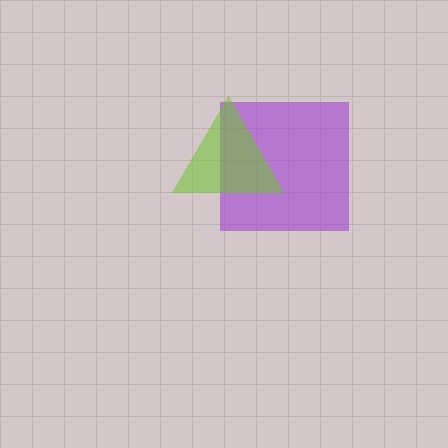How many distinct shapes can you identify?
There are 2 distinct shapes: a purple square, a lime triangle.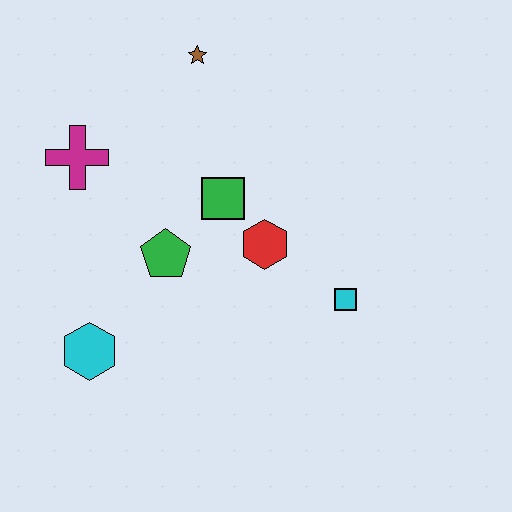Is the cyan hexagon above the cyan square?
No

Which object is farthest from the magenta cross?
The cyan square is farthest from the magenta cross.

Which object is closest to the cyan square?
The red hexagon is closest to the cyan square.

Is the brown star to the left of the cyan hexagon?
No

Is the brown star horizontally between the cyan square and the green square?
No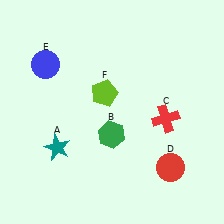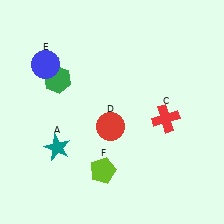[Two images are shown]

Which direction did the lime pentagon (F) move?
The lime pentagon (F) moved down.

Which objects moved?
The objects that moved are: the green hexagon (B), the red circle (D), the lime pentagon (F).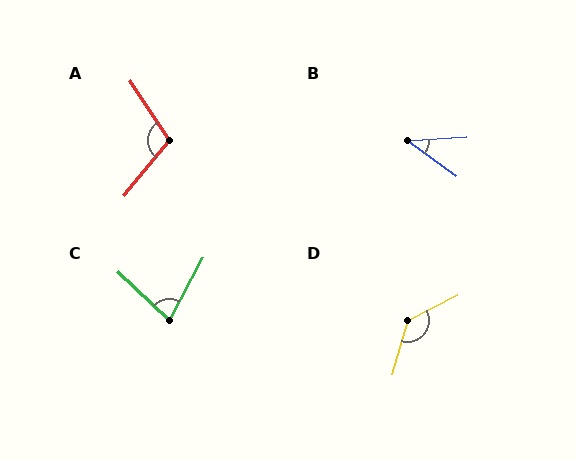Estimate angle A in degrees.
Approximately 107 degrees.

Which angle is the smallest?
B, at approximately 40 degrees.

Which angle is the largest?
D, at approximately 133 degrees.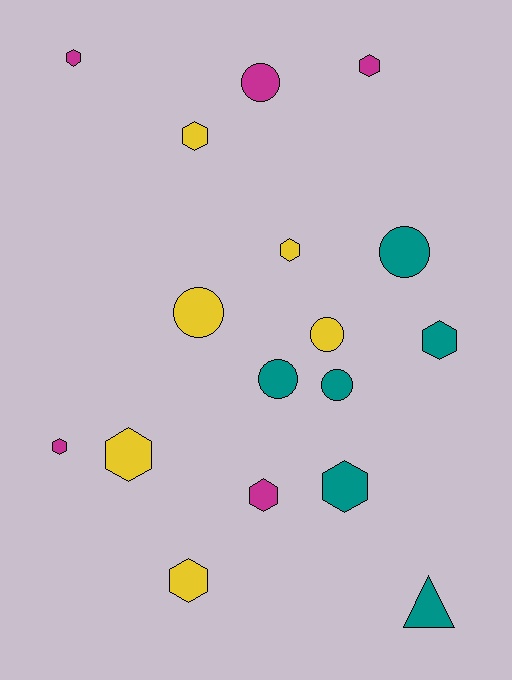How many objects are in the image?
There are 17 objects.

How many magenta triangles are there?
There are no magenta triangles.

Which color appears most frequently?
Teal, with 6 objects.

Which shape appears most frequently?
Hexagon, with 10 objects.